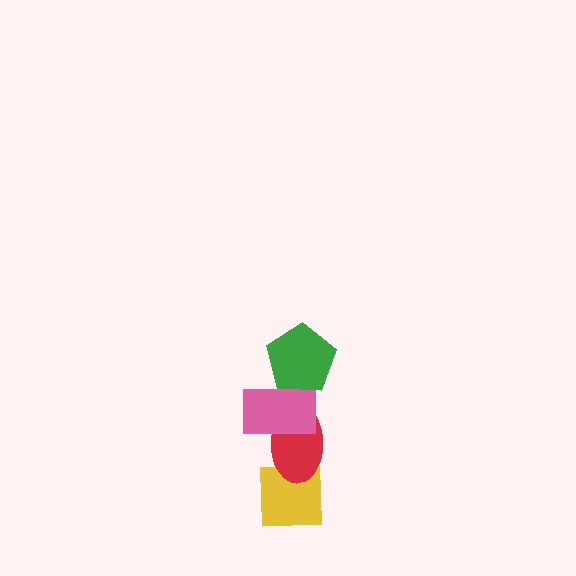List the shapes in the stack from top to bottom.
From top to bottom: the green pentagon, the pink rectangle, the red ellipse, the yellow square.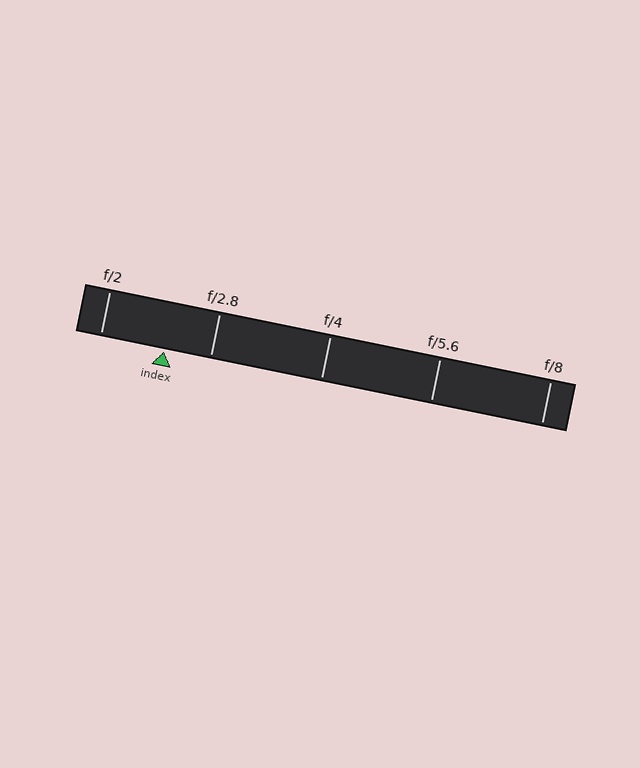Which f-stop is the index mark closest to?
The index mark is closest to f/2.8.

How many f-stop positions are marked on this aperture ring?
There are 5 f-stop positions marked.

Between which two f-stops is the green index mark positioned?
The index mark is between f/2 and f/2.8.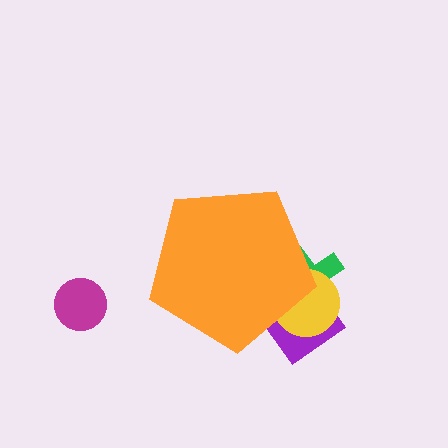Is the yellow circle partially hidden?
Yes, the yellow circle is partially hidden behind the orange pentagon.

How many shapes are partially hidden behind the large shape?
3 shapes are partially hidden.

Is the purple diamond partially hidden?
Yes, the purple diamond is partially hidden behind the orange pentagon.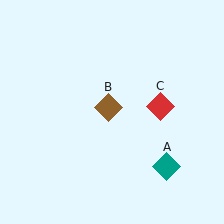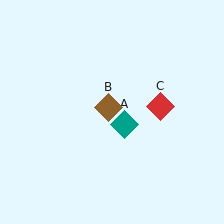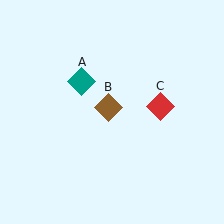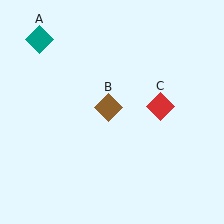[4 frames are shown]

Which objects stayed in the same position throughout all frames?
Brown diamond (object B) and red diamond (object C) remained stationary.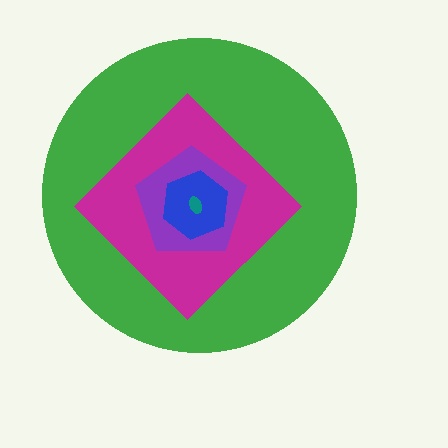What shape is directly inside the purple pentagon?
The blue hexagon.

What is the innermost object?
The teal ellipse.